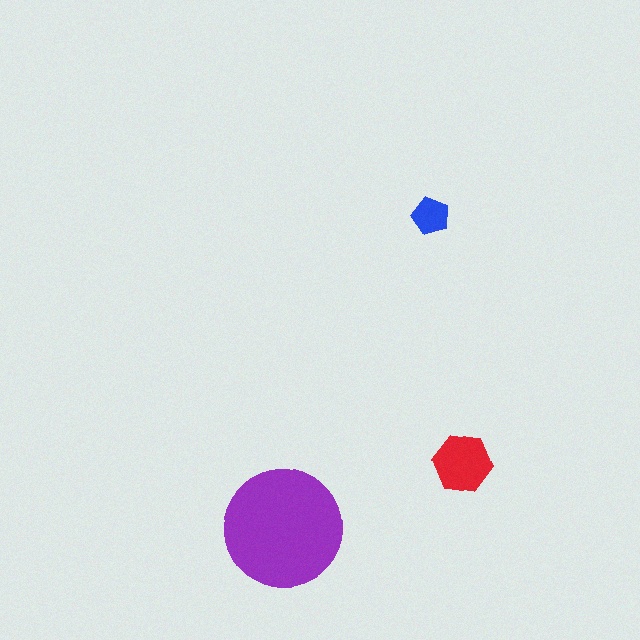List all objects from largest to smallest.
The purple circle, the red hexagon, the blue pentagon.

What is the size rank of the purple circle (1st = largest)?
1st.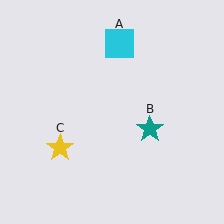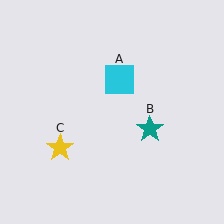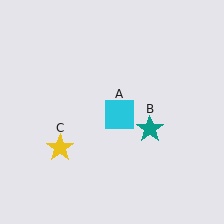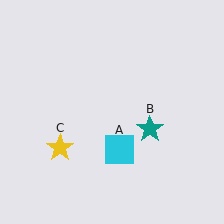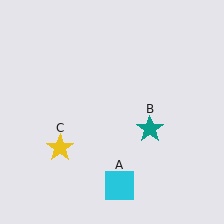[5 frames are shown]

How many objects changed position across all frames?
1 object changed position: cyan square (object A).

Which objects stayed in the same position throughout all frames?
Teal star (object B) and yellow star (object C) remained stationary.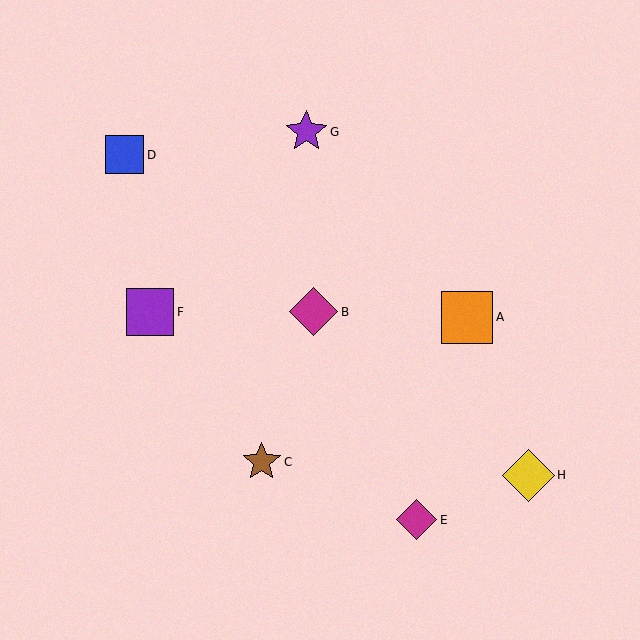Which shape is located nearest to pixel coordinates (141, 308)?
The purple square (labeled F) at (150, 312) is nearest to that location.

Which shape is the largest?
The yellow diamond (labeled H) is the largest.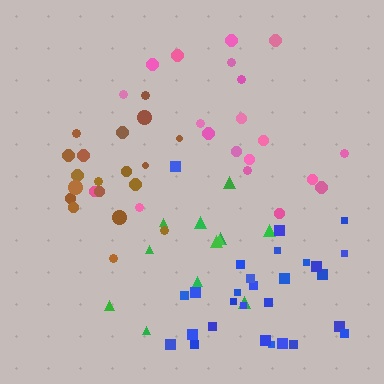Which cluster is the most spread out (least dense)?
Pink.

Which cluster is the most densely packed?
Brown.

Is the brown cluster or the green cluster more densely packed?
Brown.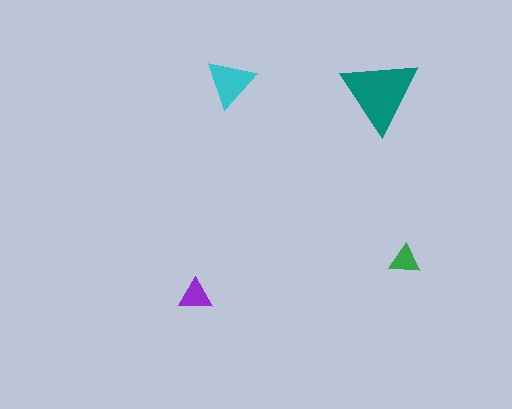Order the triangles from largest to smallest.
the teal one, the cyan one, the purple one, the green one.